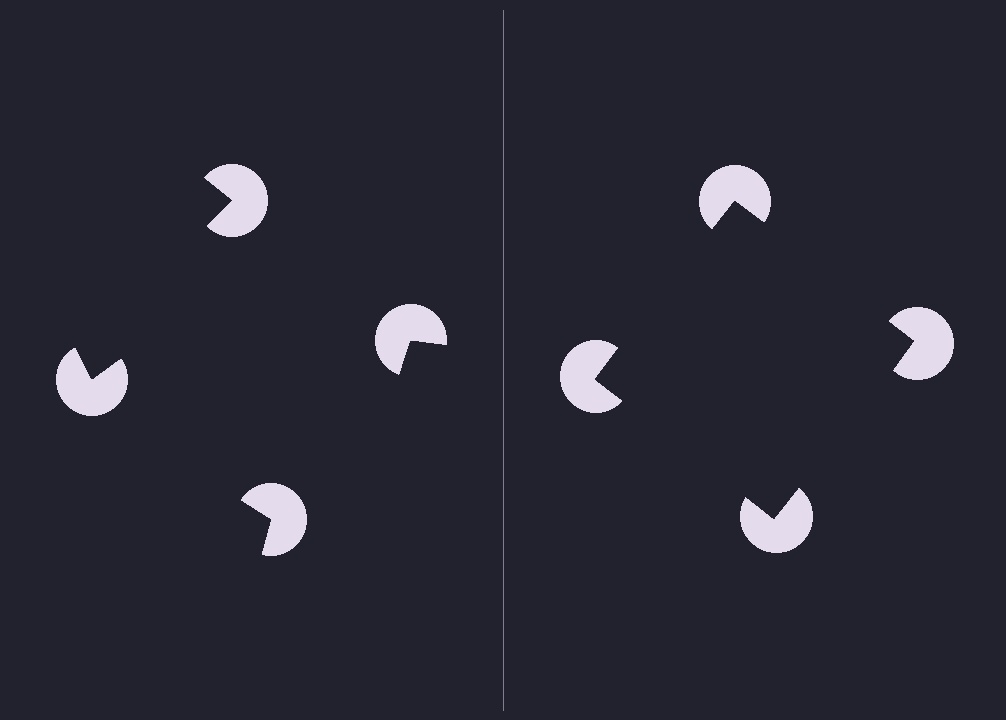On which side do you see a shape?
An illusory square appears on the right side. On the left side the wedge cuts are rotated, so no coherent shape forms.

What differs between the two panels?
The pac-man discs are positioned identically on both sides; only the wedge orientations differ. On the right they align to a square; on the left they are misaligned.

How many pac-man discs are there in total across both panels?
8 — 4 on each side.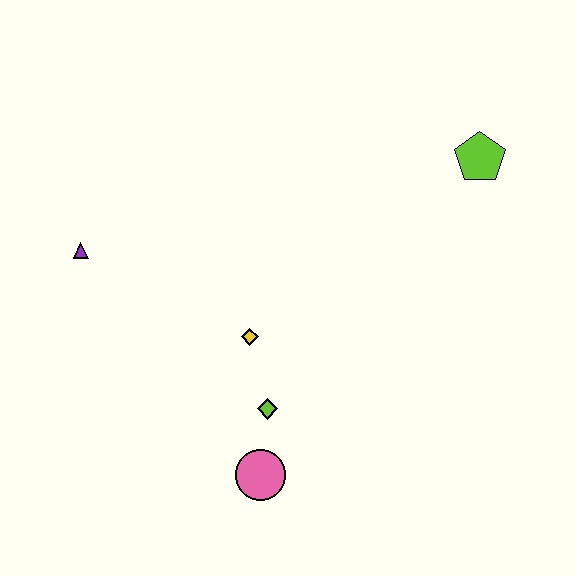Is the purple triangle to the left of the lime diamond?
Yes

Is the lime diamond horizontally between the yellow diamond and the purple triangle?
No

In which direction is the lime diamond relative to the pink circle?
The lime diamond is above the pink circle.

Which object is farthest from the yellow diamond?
The lime pentagon is farthest from the yellow diamond.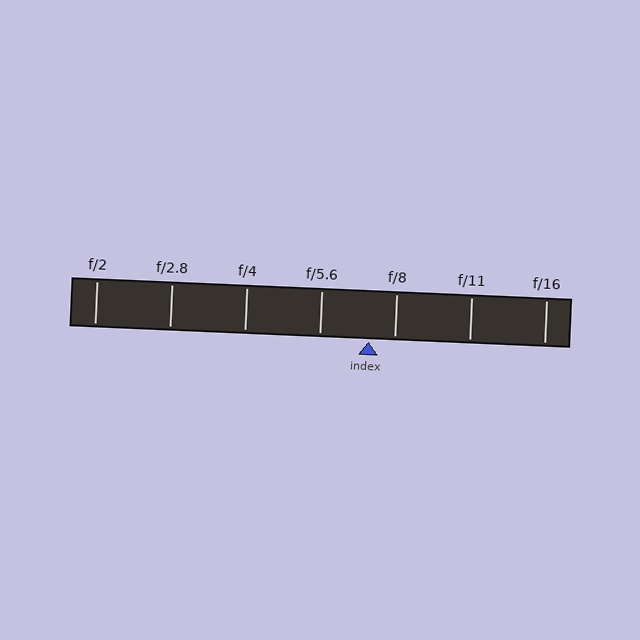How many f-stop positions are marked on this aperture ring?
There are 7 f-stop positions marked.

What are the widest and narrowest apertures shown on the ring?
The widest aperture shown is f/2 and the narrowest is f/16.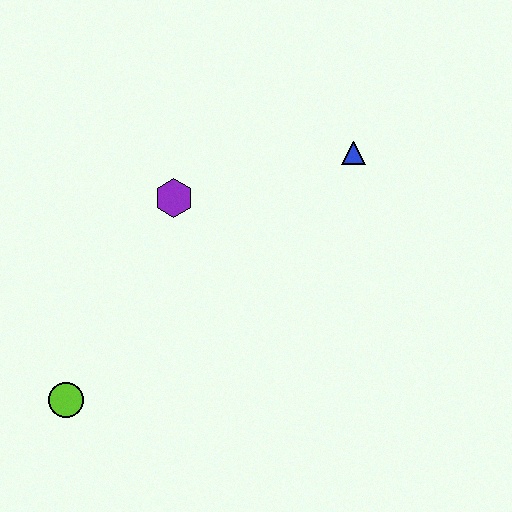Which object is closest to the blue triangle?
The purple hexagon is closest to the blue triangle.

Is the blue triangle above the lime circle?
Yes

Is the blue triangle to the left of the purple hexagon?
No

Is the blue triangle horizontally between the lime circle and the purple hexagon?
No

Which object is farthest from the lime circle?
The blue triangle is farthest from the lime circle.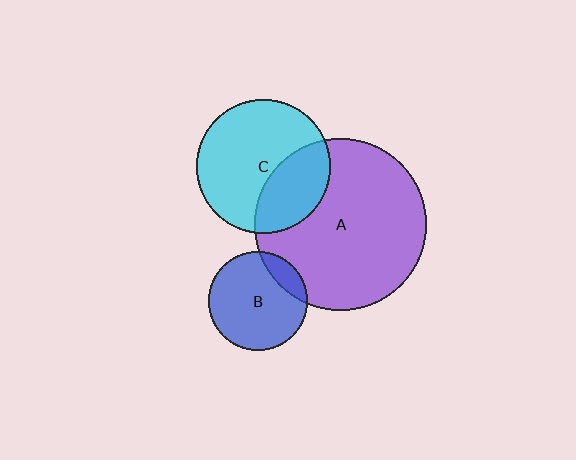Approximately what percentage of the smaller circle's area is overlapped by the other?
Approximately 15%.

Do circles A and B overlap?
Yes.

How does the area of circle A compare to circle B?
Approximately 3.0 times.